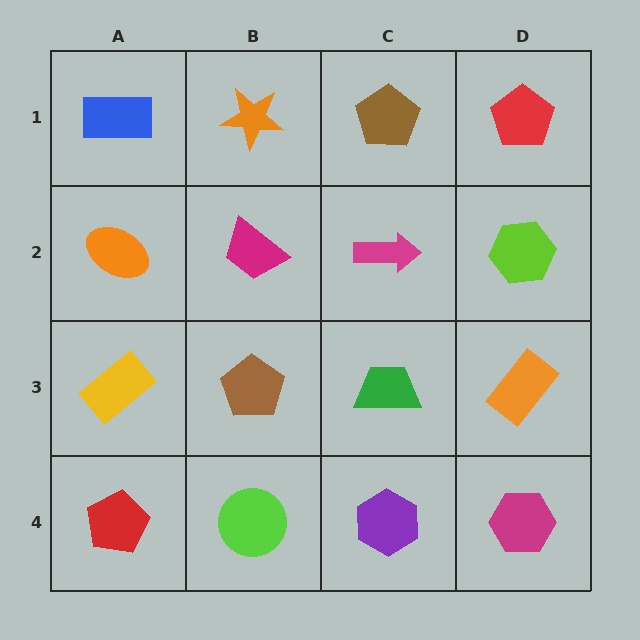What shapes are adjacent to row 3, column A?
An orange ellipse (row 2, column A), a red pentagon (row 4, column A), a brown pentagon (row 3, column B).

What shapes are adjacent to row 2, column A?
A blue rectangle (row 1, column A), a yellow rectangle (row 3, column A), a magenta trapezoid (row 2, column B).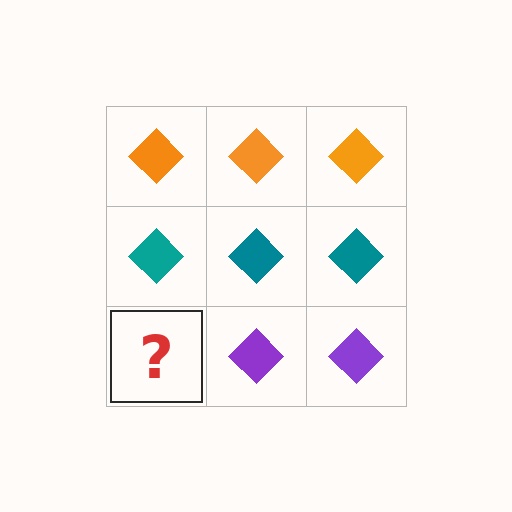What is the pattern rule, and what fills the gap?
The rule is that each row has a consistent color. The gap should be filled with a purple diamond.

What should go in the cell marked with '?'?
The missing cell should contain a purple diamond.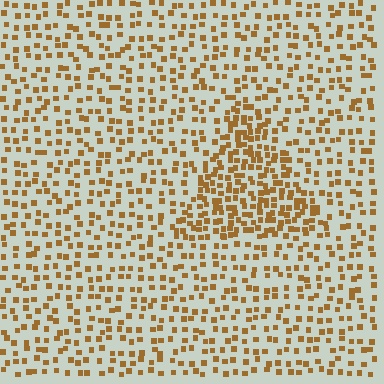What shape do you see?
I see a triangle.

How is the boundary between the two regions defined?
The boundary is defined by a change in element density (approximately 1.9x ratio). All elements are the same color, size, and shape.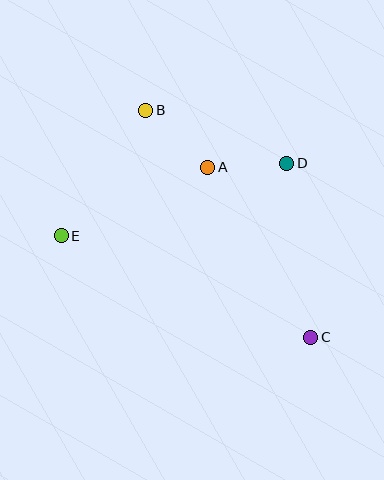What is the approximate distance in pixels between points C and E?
The distance between C and E is approximately 270 pixels.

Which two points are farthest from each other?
Points B and C are farthest from each other.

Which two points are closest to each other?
Points A and D are closest to each other.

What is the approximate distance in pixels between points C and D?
The distance between C and D is approximately 176 pixels.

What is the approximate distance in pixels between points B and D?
The distance between B and D is approximately 151 pixels.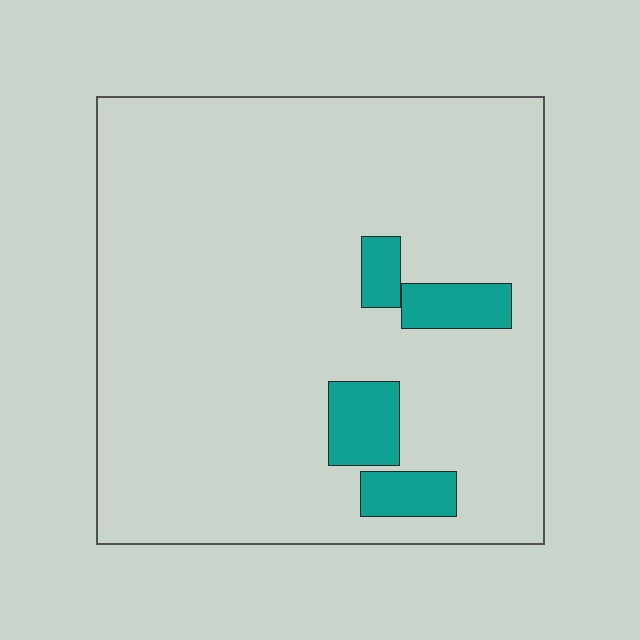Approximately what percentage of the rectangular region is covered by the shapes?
Approximately 10%.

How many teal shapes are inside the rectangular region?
4.